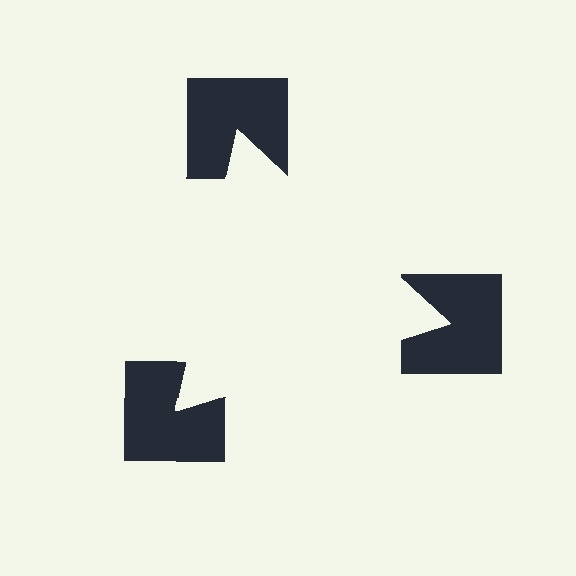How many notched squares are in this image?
There are 3 — one at each vertex of the illusory triangle.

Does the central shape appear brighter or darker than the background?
It typically appears slightly brighter than the background, even though no actual brightness change is drawn.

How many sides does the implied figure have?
3 sides.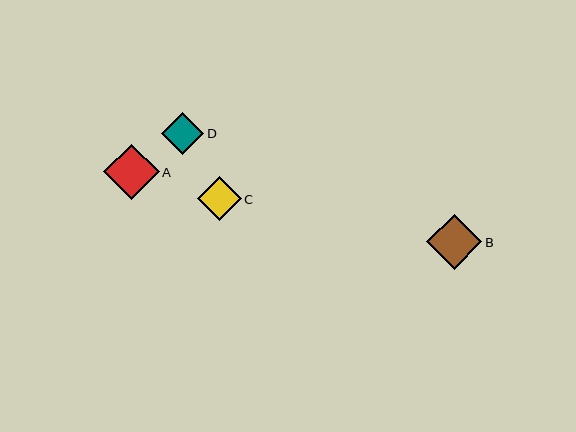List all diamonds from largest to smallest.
From largest to smallest: A, B, C, D.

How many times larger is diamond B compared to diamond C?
Diamond B is approximately 1.2 times the size of diamond C.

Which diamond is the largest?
Diamond A is the largest with a size of approximately 56 pixels.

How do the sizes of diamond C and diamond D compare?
Diamond C and diamond D are approximately the same size.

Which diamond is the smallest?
Diamond D is the smallest with a size of approximately 42 pixels.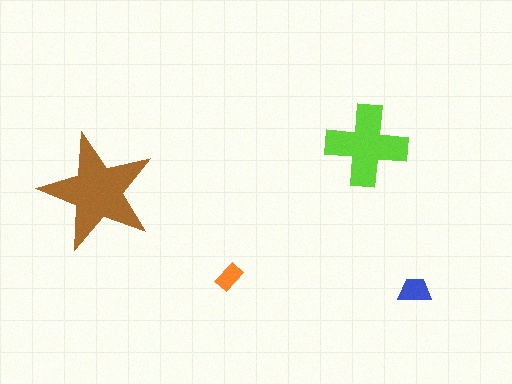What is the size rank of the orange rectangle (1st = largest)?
4th.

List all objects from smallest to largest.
The orange rectangle, the blue trapezoid, the lime cross, the brown star.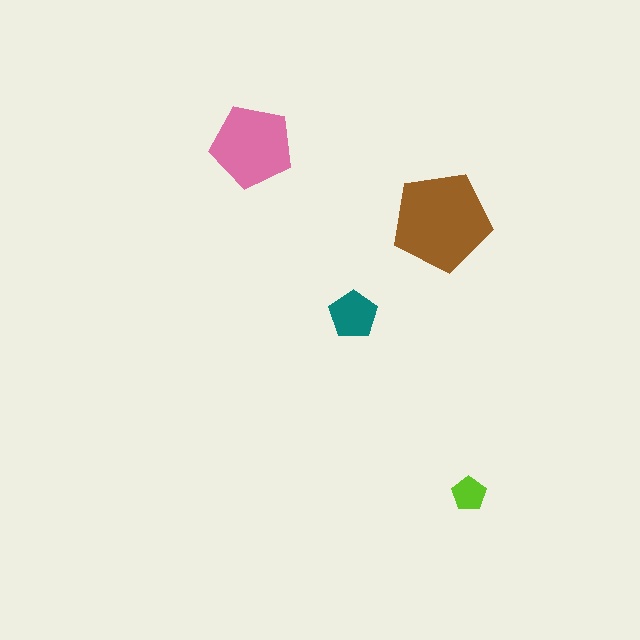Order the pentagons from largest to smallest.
the brown one, the pink one, the teal one, the lime one.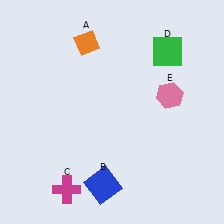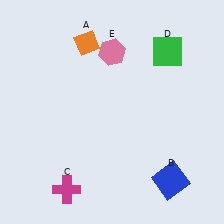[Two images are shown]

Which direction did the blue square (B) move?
The blue square (B) moved right.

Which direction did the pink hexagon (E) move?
The pink hexagon (E) moved left.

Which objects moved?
The objects that moved are: the blue square (B), the pink hexagon (E).